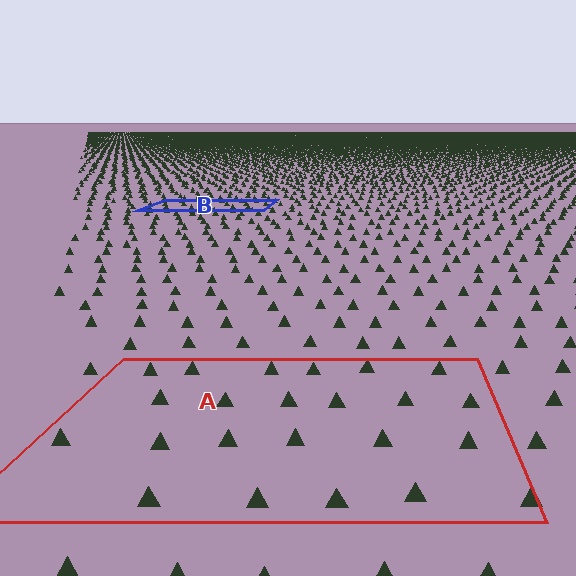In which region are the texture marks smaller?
The texture marks are smaller in region B, because it is farther away.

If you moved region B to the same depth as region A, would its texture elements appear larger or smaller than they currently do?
They would appear larger. At a closer depth, the same texture elements are projected at a bigger on-screen size.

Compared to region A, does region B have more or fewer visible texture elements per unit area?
Region B has more texture elements per unit area — they are packed more densely because it is farther away.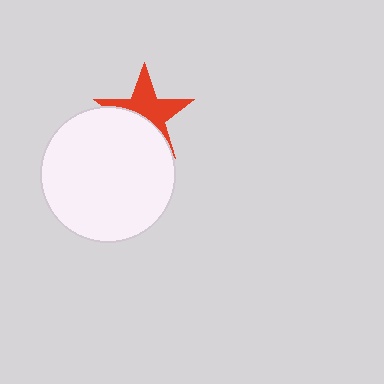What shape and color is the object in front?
The object in front is a white circle.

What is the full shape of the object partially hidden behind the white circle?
The partially hidden object is a red star.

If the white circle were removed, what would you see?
You would see the complete red star.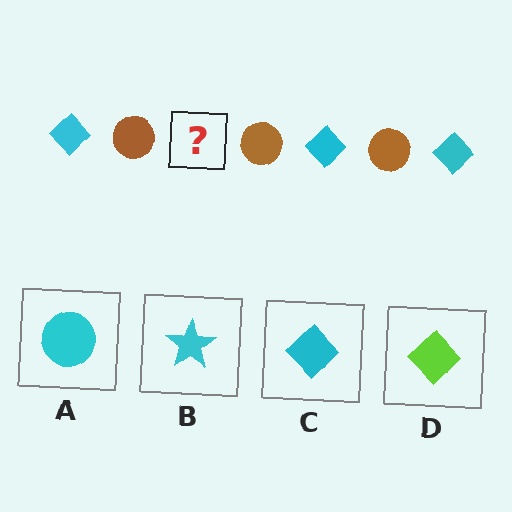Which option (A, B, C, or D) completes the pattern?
C.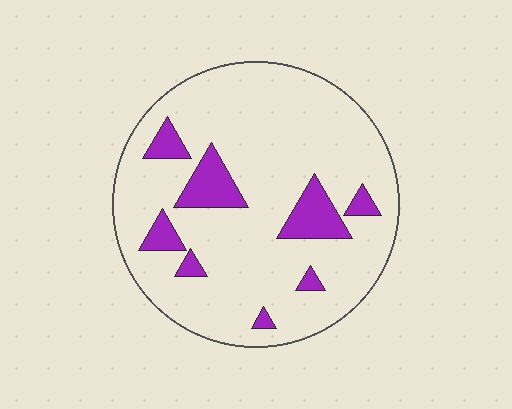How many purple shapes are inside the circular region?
8.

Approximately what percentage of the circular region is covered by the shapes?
Approximately 15%.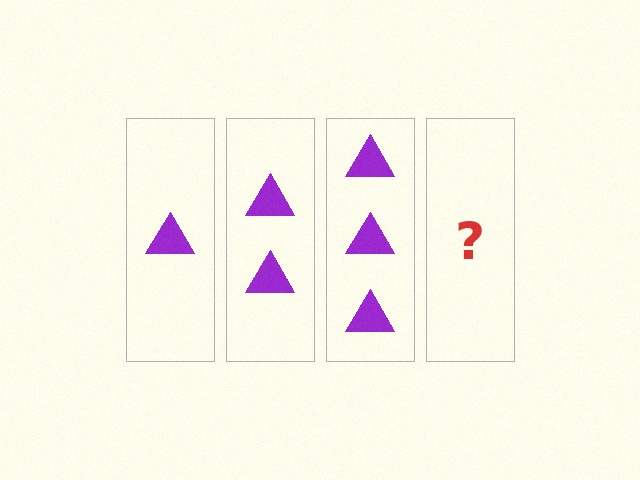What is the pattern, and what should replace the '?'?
The pattern is that each step adds one more triangle. The '?' should be 4 triangles.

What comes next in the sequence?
The next element should be 4 triangles.